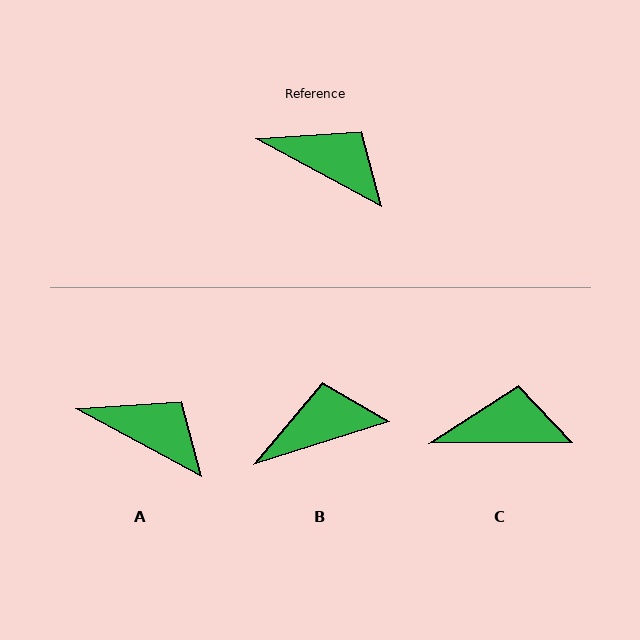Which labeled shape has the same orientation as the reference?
A.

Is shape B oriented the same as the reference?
No, it is off by about 46 degrees.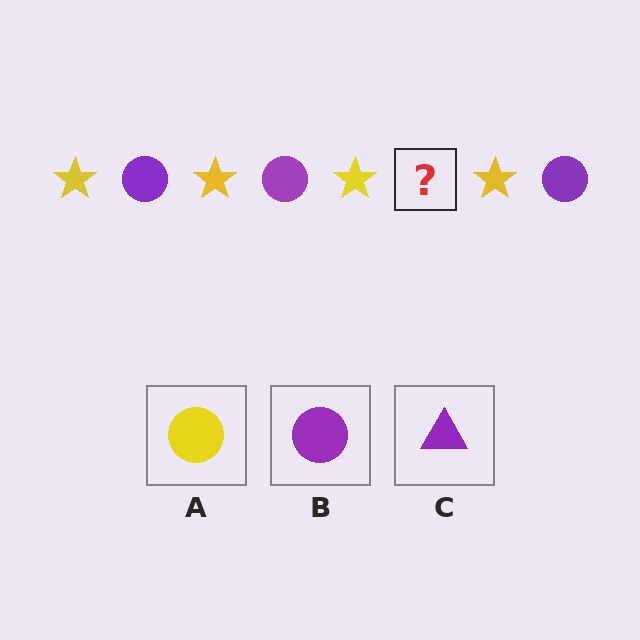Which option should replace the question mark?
Option B.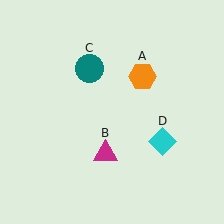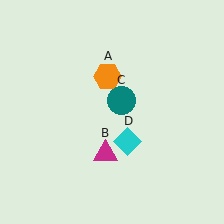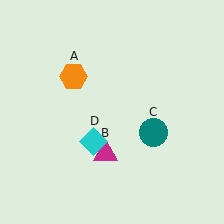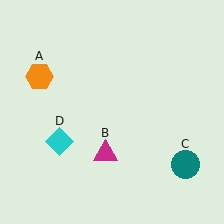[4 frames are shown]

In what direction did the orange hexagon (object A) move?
The orange hexagon (object A) moved left.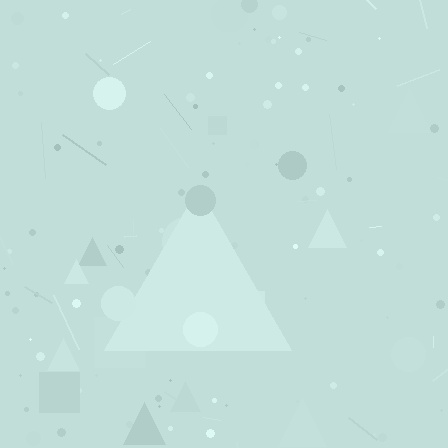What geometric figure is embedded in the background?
A triangle is embedded in the background.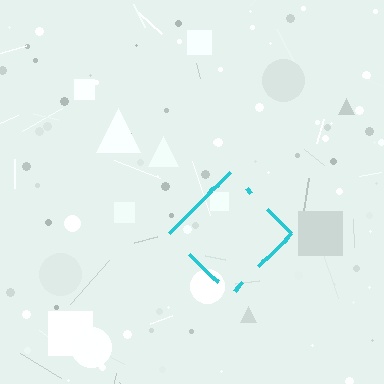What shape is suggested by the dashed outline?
The dashed outline suggests a diamond.